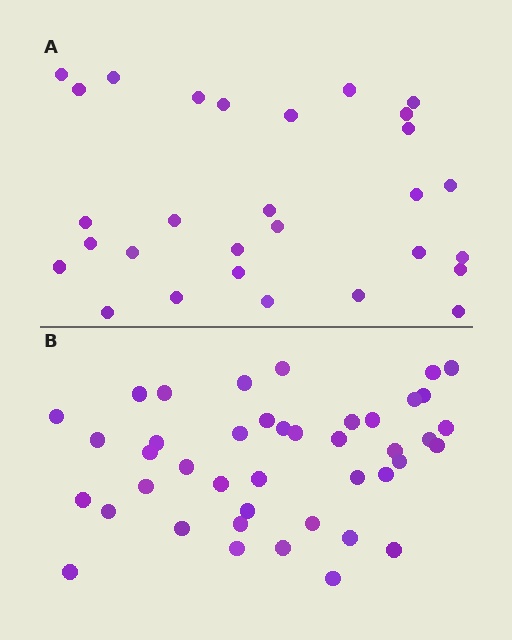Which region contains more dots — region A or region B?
Region B (the bottom region) has more dots.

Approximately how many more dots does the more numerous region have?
Region B has approximately 15 more dots than region A.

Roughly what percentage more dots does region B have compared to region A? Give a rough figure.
About 45% more.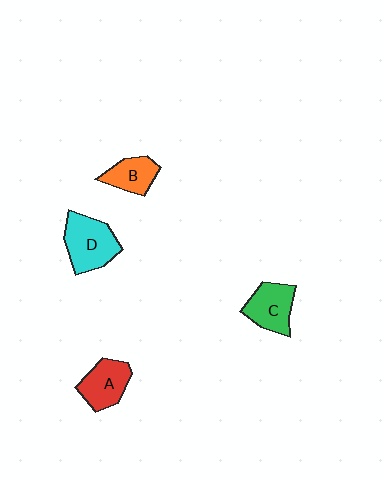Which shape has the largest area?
Shape D (cyan).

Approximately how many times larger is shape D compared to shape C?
Approximately 1.2 times.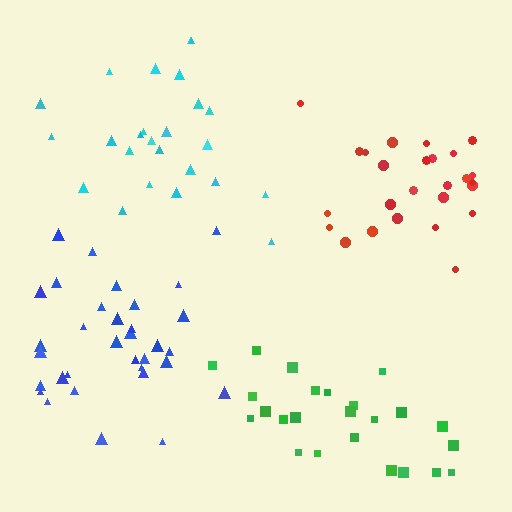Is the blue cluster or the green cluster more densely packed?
Blue.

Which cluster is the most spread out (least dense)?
Green.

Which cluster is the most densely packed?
Blue.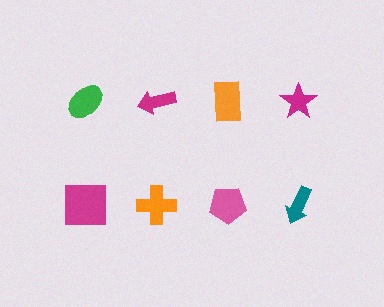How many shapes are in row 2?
4 shapes.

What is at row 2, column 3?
A pink pentagon.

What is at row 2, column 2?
An orange cross.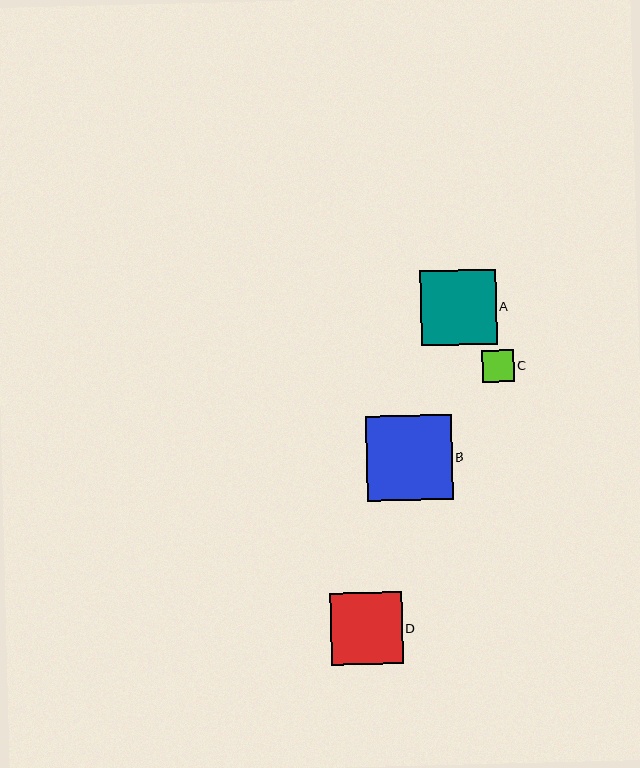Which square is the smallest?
Square C is the smallest with a size of approximately 32 pixels.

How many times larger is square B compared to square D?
Square B is approximately 1.2 times the size of square D.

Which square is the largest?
Square B is the largest with a size of approximately 85 pixels.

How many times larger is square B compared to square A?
Square B is approximately 1.1 times the size of square A.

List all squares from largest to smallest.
From largest to smallest: B, A, D, C.